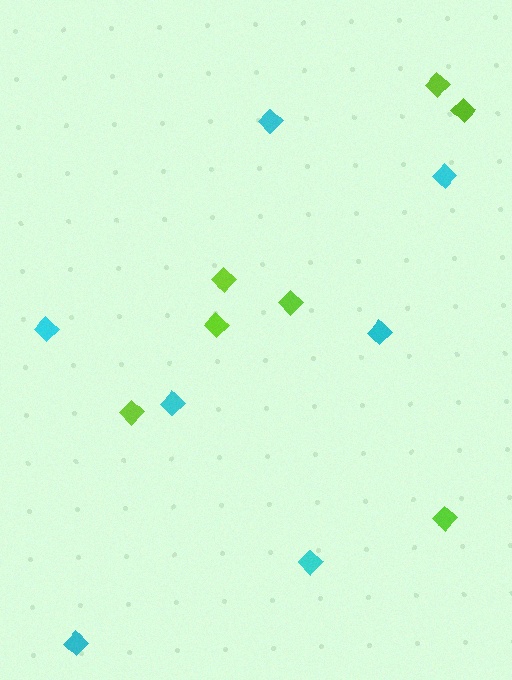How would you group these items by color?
There are 2 groups: one group of lime diamonds (7) and one group of cyan diamonds (7).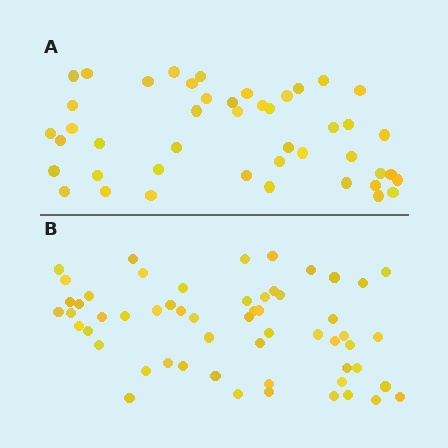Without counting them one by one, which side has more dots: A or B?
Region B (the bottom region) has more dots.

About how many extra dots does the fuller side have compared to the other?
Region B has roughly 12 or so more dots than region A.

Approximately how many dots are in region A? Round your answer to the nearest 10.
About 40 dots. (The exact count is 45, which rounds to 40.)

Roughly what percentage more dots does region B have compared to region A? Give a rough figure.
About 25% more.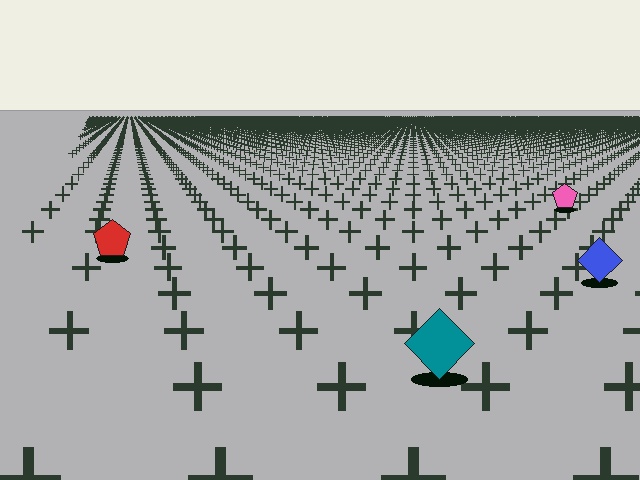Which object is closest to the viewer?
The teal diamond is closest. The texture marks near it are larger and more spread out.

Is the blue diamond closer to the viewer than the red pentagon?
Yes. The blue diamond is closer — you can tell from the texture gradient: the ground texture is coarser near it.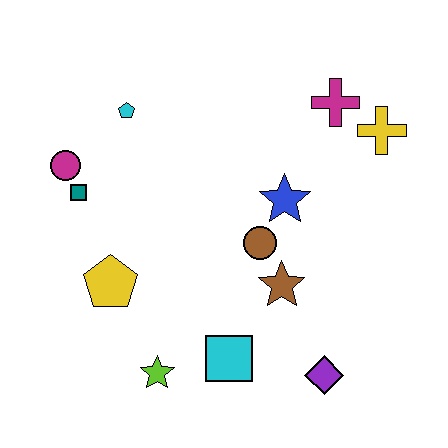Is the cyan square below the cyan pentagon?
Yes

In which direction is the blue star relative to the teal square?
The blue star is to the right of the teal square.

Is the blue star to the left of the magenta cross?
Yes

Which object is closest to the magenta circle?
The teal square is closest to the magenta circle.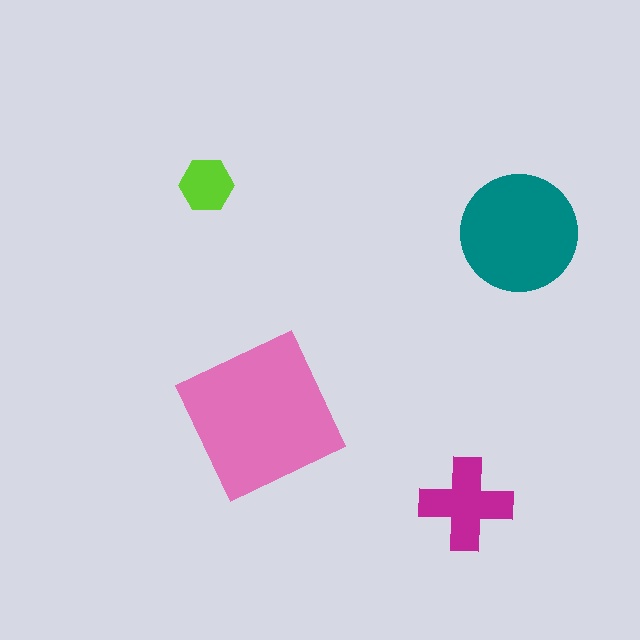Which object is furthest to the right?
The teal circle is rightmost.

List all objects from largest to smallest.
The pink square, the teal circle, the magenta cross, the lime hexagon.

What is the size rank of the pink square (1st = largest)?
1st.